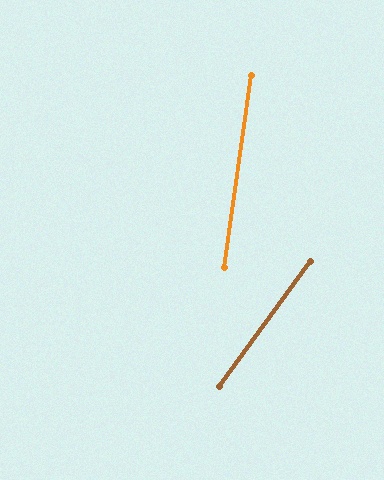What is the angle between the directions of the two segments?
Approximately 28 degrees.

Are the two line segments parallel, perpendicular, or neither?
Neither parallel nor perpendicular — they differ by about 28°.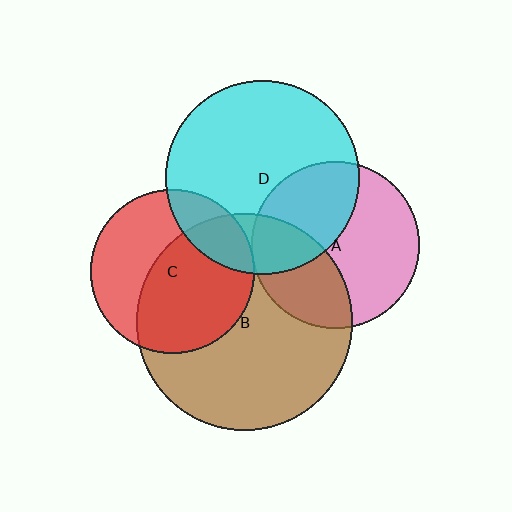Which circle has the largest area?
Circle B (brown).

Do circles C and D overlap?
Yes.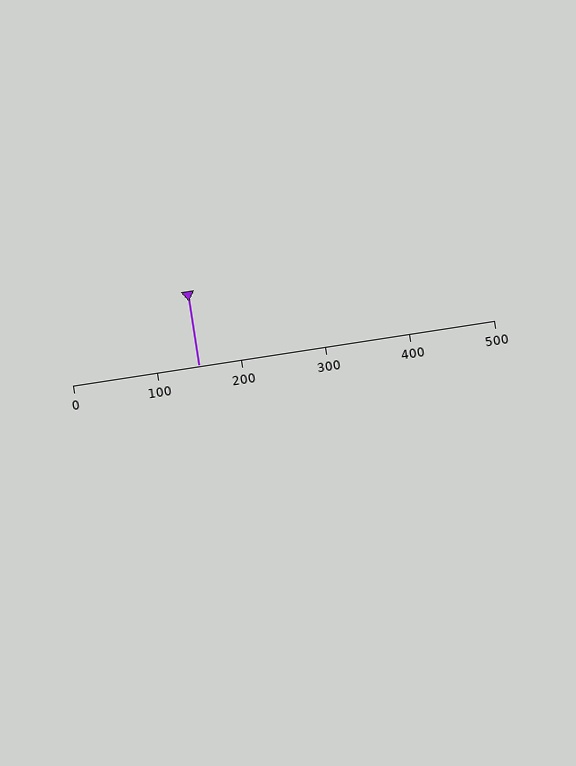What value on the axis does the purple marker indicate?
The marker indicates approximately 150.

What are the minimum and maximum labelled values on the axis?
The axis runs from 0 to 500.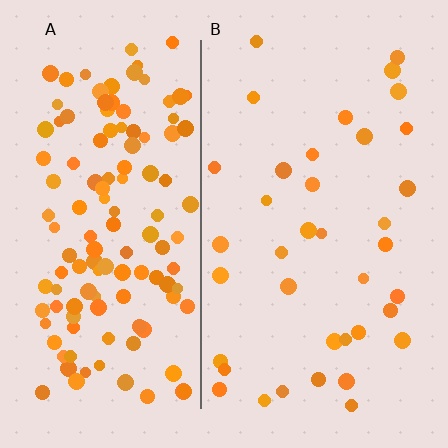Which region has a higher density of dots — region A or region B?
A (the left).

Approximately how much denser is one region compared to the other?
Approximately 3.5× — region A over region B.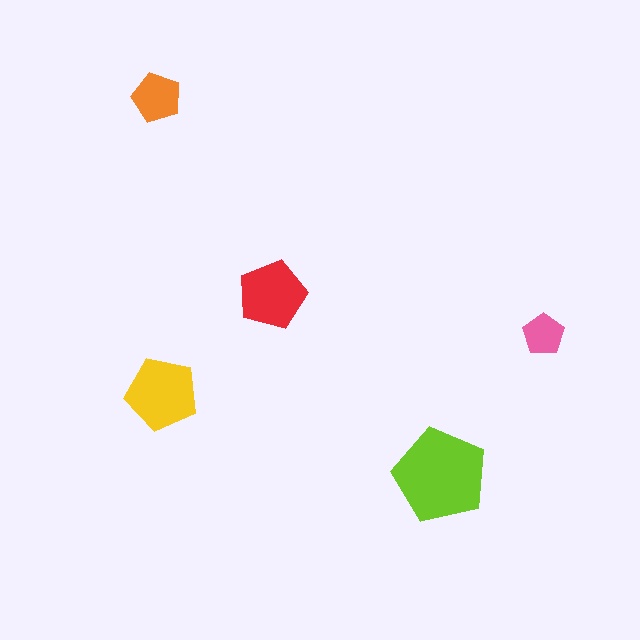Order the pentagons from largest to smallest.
the lime one, the yellow one, the red one, the orange one, the pink one.